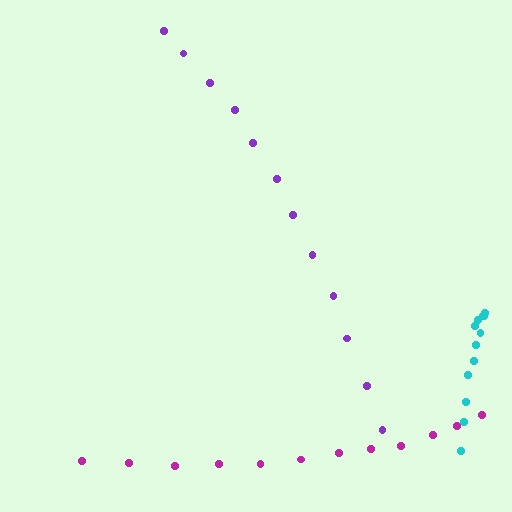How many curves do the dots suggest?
There are 3 distinct paths.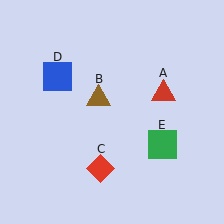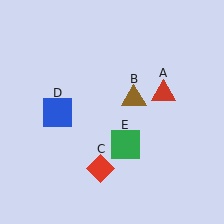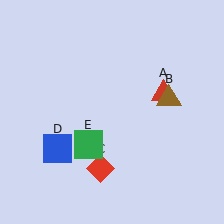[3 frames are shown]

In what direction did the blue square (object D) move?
The blue square (object D) moved down.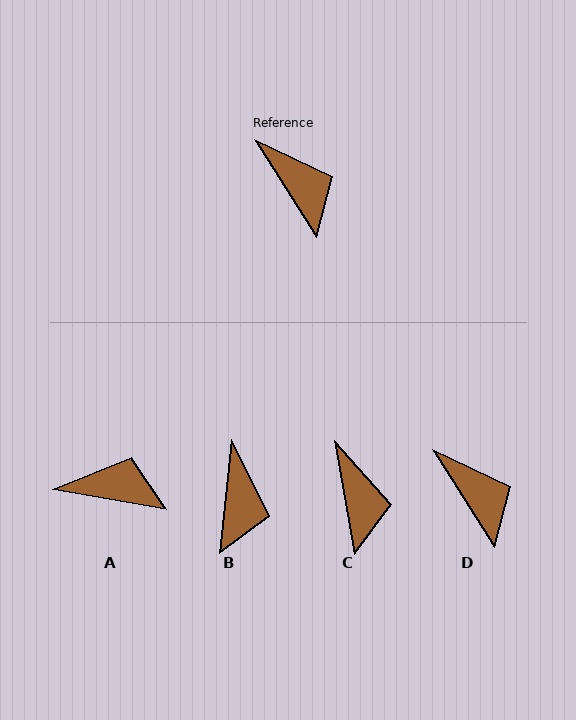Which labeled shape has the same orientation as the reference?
D.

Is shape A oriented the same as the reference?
No, it is off by about 48 degrees.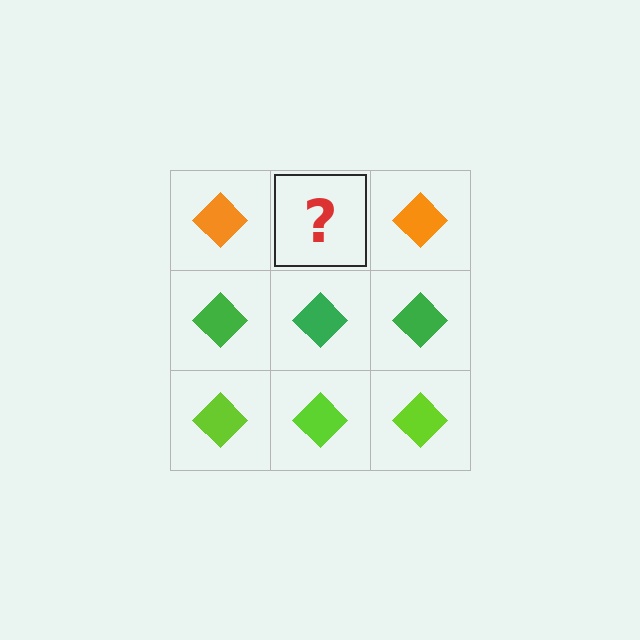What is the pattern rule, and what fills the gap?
The rule is that each row has a consistent color. The gap should be filled with an orange diamond.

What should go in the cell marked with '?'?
The missing cell should contain an orange diamond.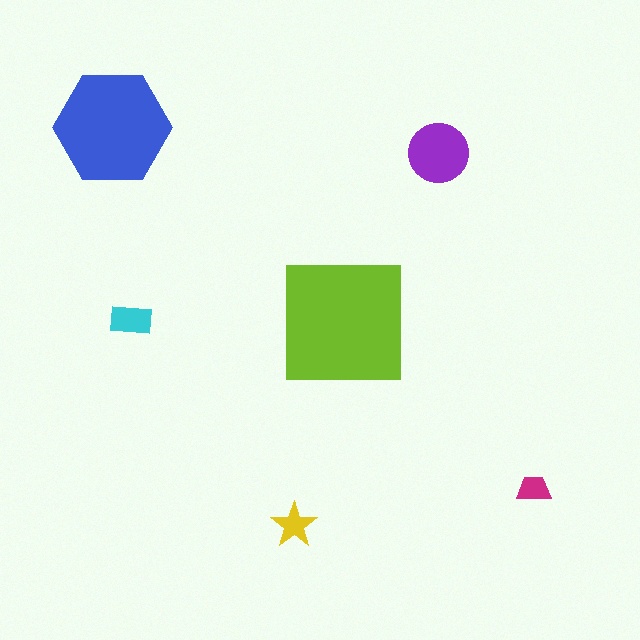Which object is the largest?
The lime square.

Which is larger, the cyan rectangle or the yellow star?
The cyan rectangle.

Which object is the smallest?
The magenta trapezoid.